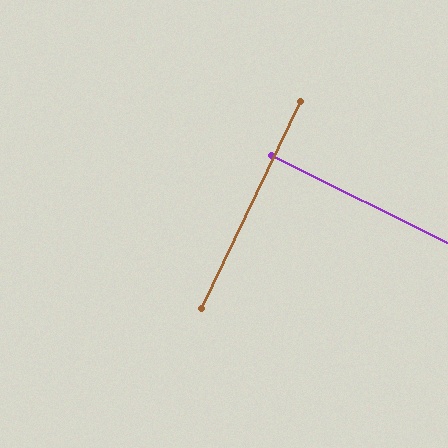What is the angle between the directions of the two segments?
Approximately 89 degrees.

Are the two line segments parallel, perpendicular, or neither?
Perpendicular — they meet at approximately 89°.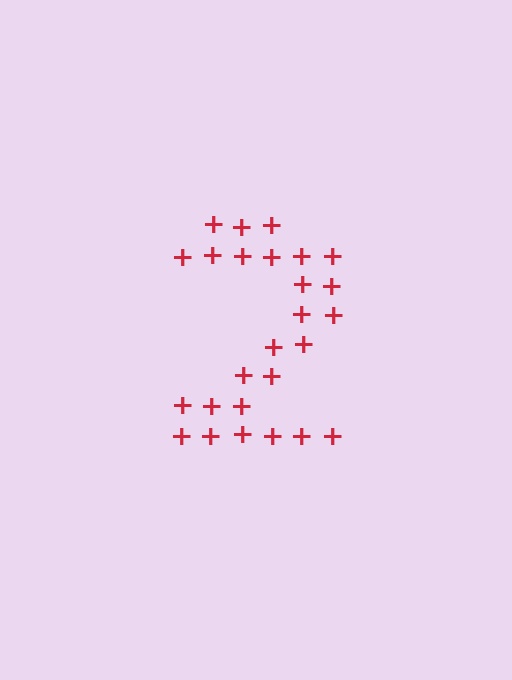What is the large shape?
The large shape is the digit 2.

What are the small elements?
The small elements are plus signs.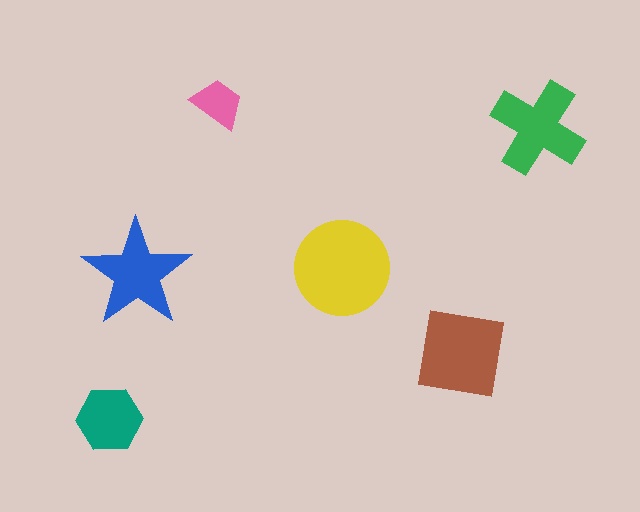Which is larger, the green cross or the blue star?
The green cross.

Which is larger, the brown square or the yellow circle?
The yellow circle.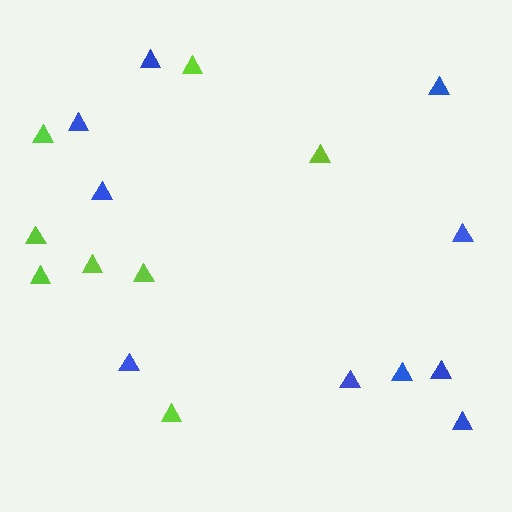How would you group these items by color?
There are 2 groups: one group of blue triangles (10) and one group of lime triangles (8).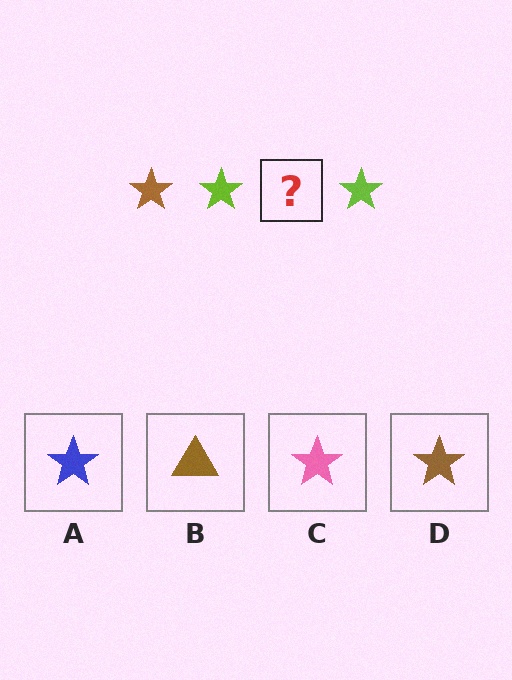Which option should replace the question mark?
Option D.